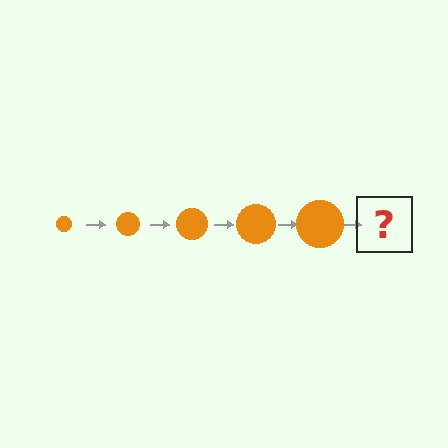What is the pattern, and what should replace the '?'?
The pattern is that the circle gets progressively larger each step. The '?' should be an orange circle, larger than the previous one.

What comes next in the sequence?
The next element should be an orange circle, larger than the previous one.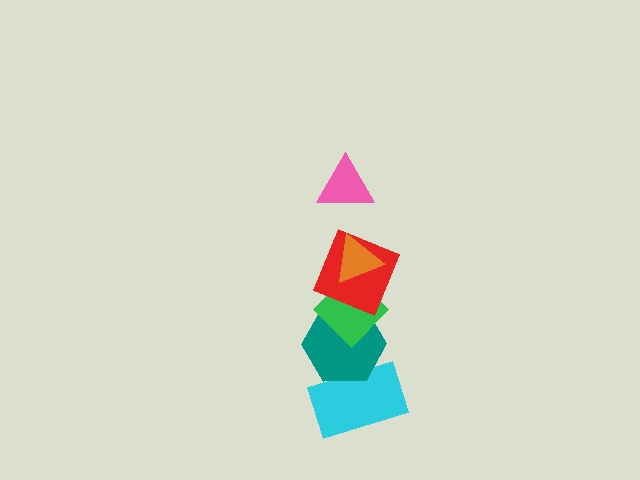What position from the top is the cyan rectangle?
The cyan rectangle is 6th from the top.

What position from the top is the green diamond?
The green diamond is 4th from the top.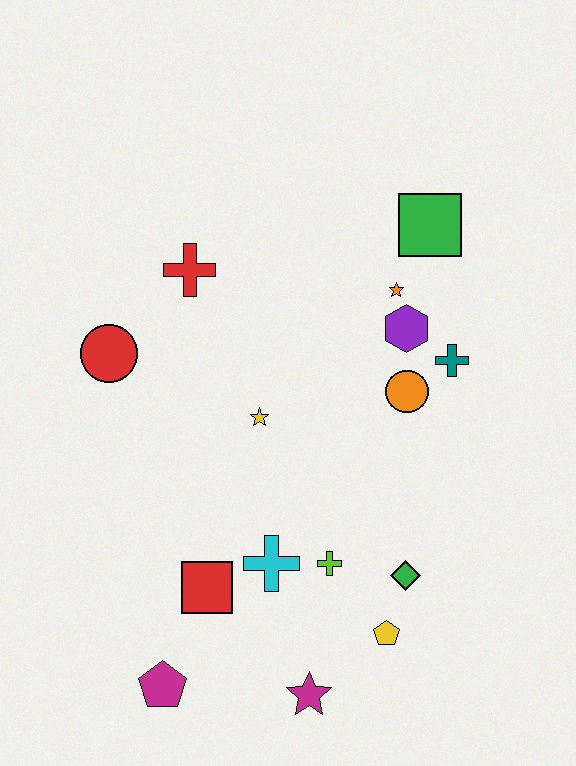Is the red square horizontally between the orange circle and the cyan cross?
No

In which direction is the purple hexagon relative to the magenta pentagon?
The purple hexagon is above the magenta pentagon.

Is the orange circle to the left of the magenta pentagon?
No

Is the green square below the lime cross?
No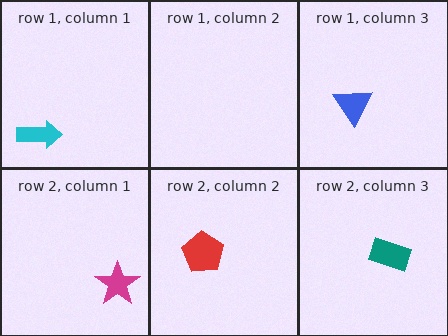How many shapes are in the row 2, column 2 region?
1.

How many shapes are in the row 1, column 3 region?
1.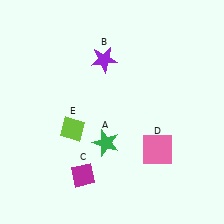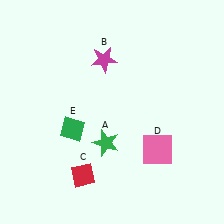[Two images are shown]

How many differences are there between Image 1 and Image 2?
There are 3 differences between the two images.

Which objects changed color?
B changed from purple to magenta. C changed from magenta to red. E changed from lime to green.